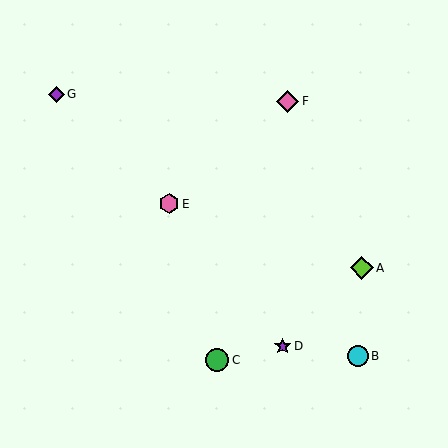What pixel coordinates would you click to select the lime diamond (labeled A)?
Click at (362, 268) to select the lime diamond A.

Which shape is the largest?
The lime diamond (labeled A) is the largest.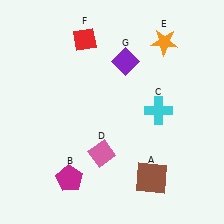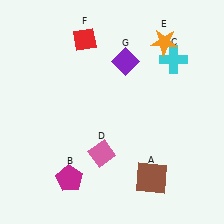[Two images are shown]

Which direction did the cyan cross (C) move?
The cyan cross (C) moved up.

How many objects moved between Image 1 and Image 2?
1 object moved between the two images.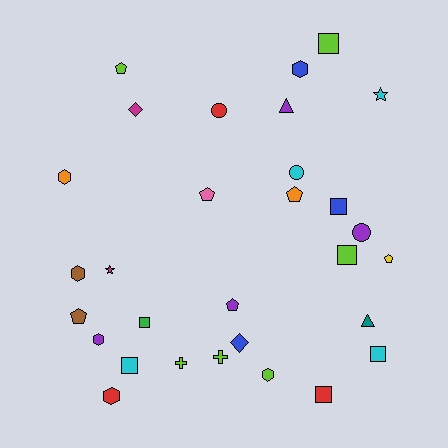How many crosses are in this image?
There are 2 crosses.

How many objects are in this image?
There are 30 objects.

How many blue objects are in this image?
There are 3 blue objects.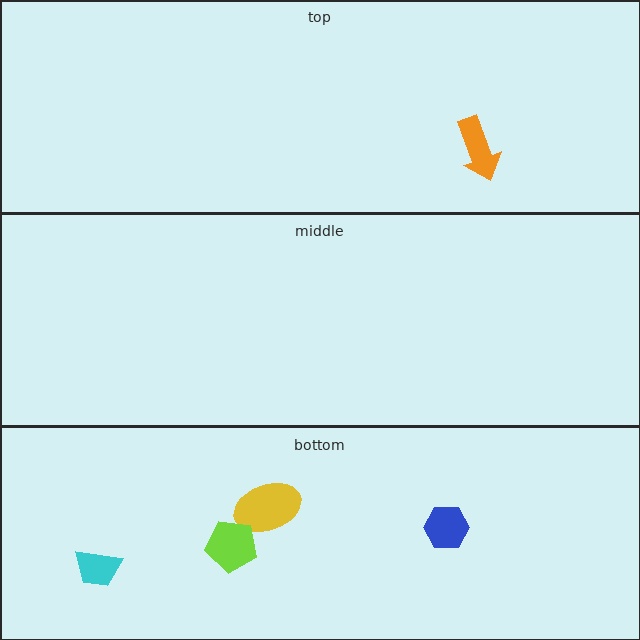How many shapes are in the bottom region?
4.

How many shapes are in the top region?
1.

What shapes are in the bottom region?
The yellow ellipse, the lime pentagon, the cyan trapezoid, the blue hexagon.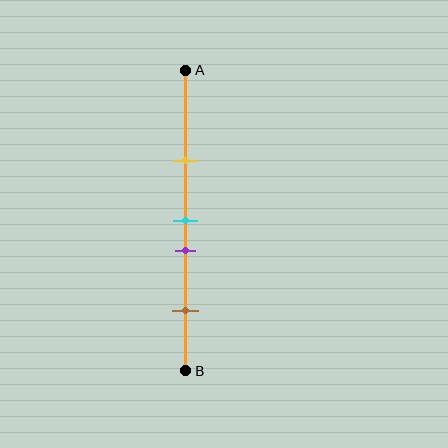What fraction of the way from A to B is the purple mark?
The purple mark is approximately 60% (0.6) of the way from A to B.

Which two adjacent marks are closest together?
The cyan and purple marks are the closest adjacent pair.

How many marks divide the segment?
There are 4 marks dividing the segment.